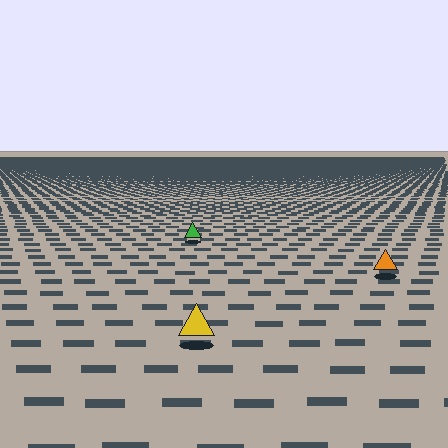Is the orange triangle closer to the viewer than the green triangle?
Yes. The orange triangle is closer — you can tell from the texture gradient: the ground texture is coarser near it.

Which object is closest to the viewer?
The yellow triangle is closest. The texture marks near it are larger and more spread out.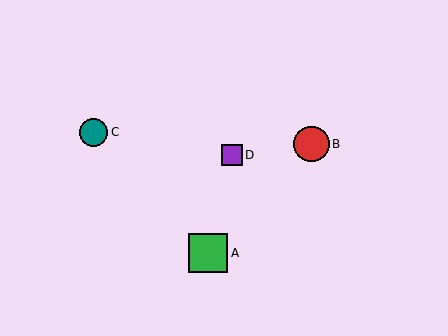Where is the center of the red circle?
The center of the red circle is at (312, 144).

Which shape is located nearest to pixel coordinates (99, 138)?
The teal circle (labeled C) at (93, 132) is nearest to that location.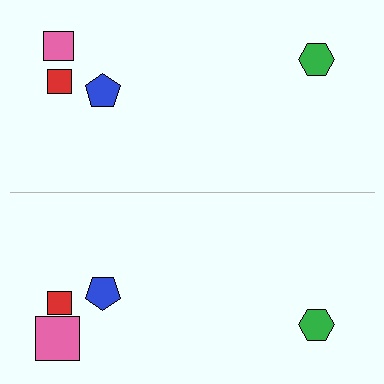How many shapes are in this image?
There are 8 shapes in this image.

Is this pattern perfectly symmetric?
No, the pattern is not perfectly symmetric. The pink square on the bottom side has a different size than its mirror counterpart.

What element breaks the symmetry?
The pink square on the bottom side has a different size than its mirror counterpart.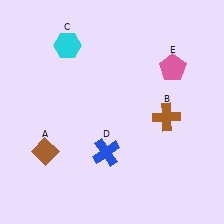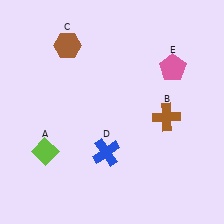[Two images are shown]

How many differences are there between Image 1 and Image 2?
There are 2 differences between the two images.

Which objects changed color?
A changed from brown to lime. C changed from cyan to brown.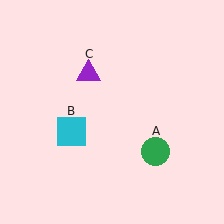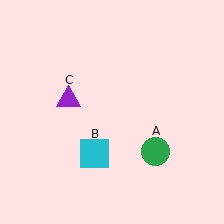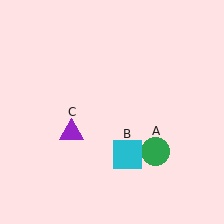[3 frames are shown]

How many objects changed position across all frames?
2 objects changed position: cyan square (object B), purple triangle (object C).